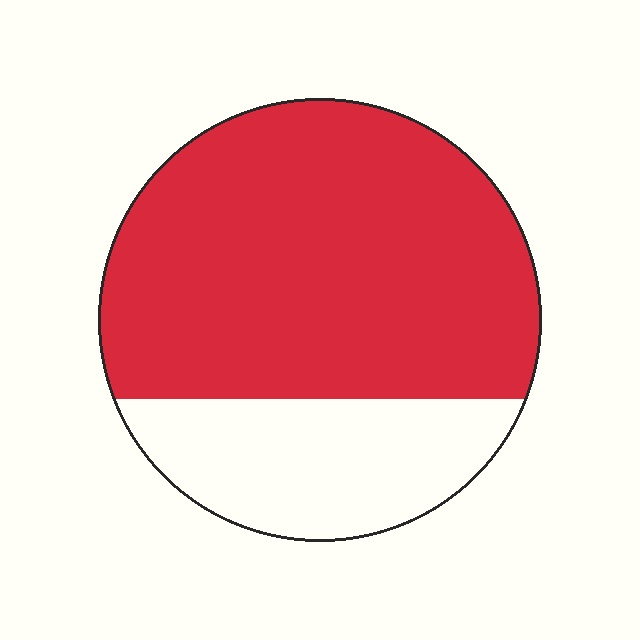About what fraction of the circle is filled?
About three quarters (3/4).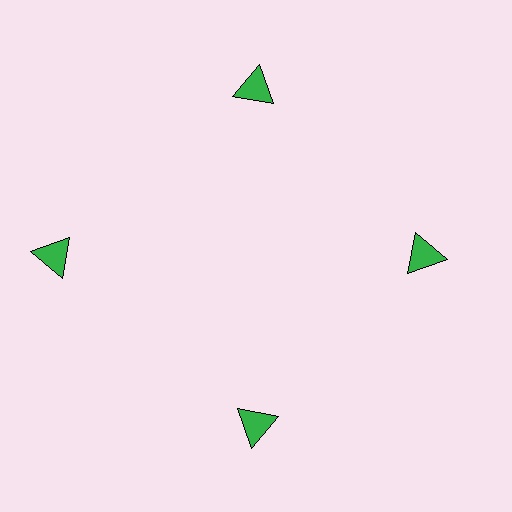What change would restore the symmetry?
The symmetry would be restored by moving it inward, back onto the ring so that all 4 triangles sit at equal angles and equal distance from the center.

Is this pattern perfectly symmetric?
No. The 4 green triangles are arranged in a ring, but one element near the 9 o'clock position is pushed outward from the center, breaking the 4-fold rotational symmetry.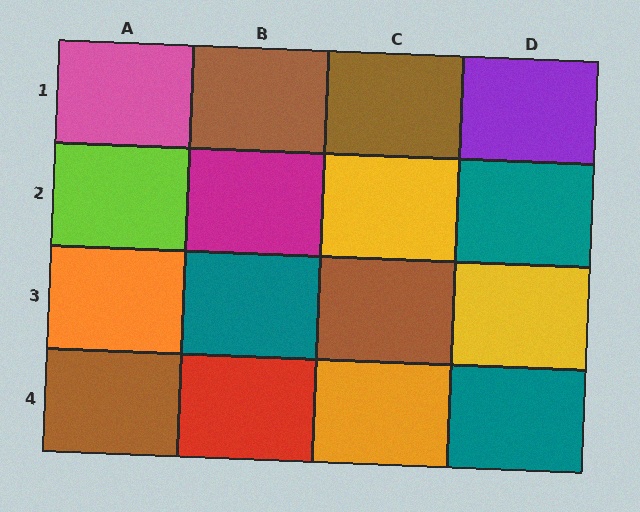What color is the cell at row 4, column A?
Brown.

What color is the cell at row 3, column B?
Teal.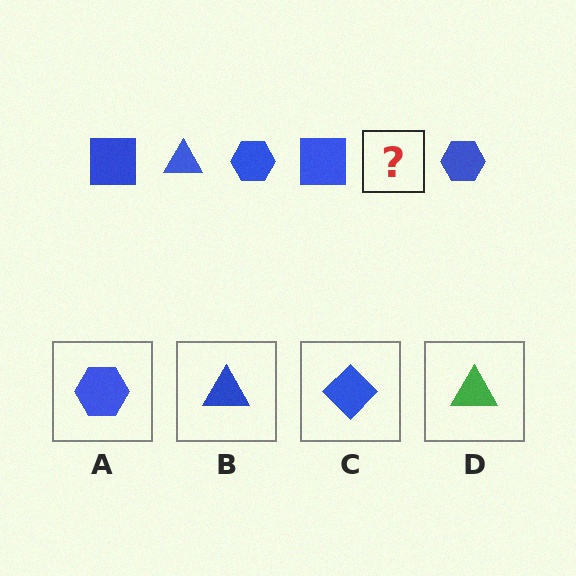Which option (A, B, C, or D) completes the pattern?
B.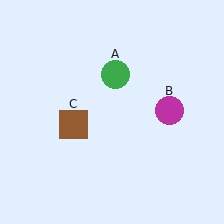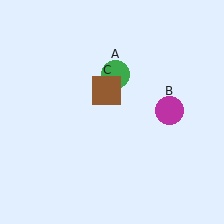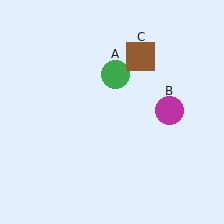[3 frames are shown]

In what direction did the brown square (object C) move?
The brown square (object C) moved up and to the right.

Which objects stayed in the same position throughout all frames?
Green circle (object A) and magenta circle (object B) remained stationary.